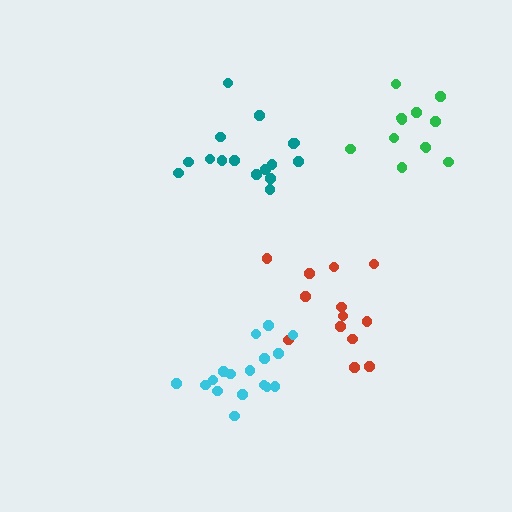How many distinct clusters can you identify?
There are 4 distinct clusters.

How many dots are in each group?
Group 1: 12 dots, Group 2: 13 dots, Group 3: 16 dots, Group 4: 17 dots (58 total).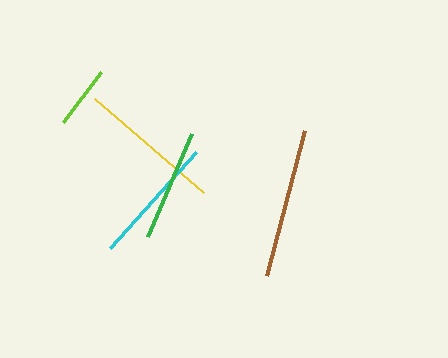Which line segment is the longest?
The brown line is the longest at approximately 150 pixels.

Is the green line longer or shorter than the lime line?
The green line is longer than the lime line.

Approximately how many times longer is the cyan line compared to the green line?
The cyan line is approximately 1.2 times the length of the green line.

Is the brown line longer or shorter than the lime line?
The brown line is longer than the lime line.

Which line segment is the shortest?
The lime line is the shortest at approximately 63 pixels.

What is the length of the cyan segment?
The cyan segment is approximately 129 pixels long.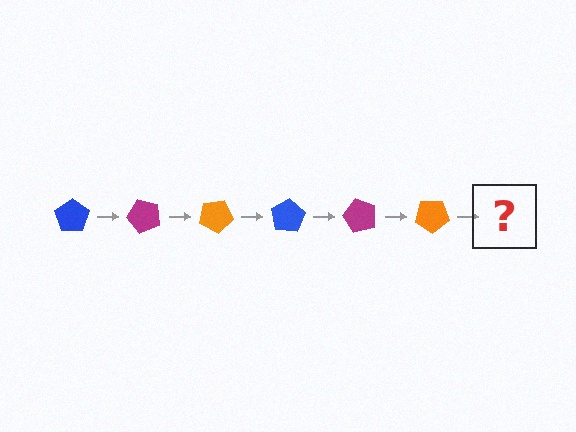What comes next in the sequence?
The next element should be a blue pentagon, rotated 300 degrees from the start.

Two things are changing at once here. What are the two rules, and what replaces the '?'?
The two rules are that it rotates 50 degrees each step and the color cycles through blue, magenta, and orange. The '?' should be a blue pentagon, rotated 300 degrees from the start.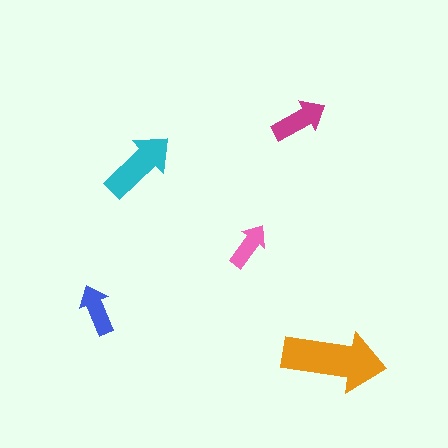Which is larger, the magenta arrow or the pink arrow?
The magenta one.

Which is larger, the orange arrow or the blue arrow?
The orange one.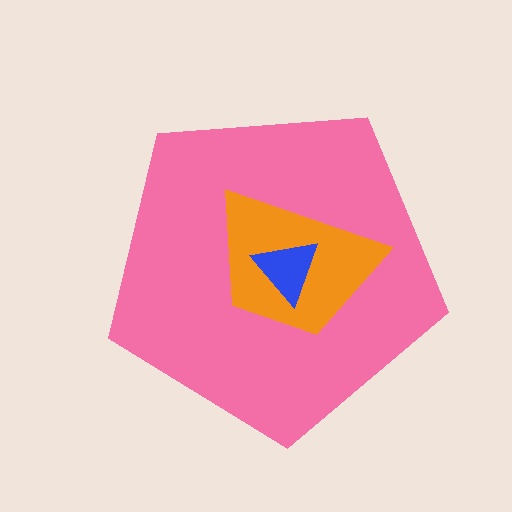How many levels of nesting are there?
3.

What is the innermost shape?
The blue triangle.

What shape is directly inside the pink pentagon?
The orange trapezoid.